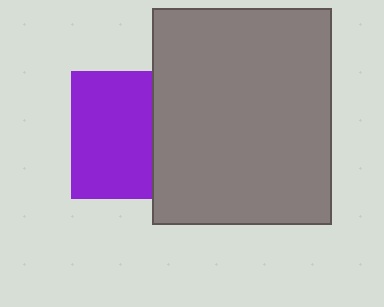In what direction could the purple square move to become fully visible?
The purple square could move left. That would shift it out from behind the gray rectangle entirely.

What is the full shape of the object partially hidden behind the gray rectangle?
The partially hidden object is a purple square.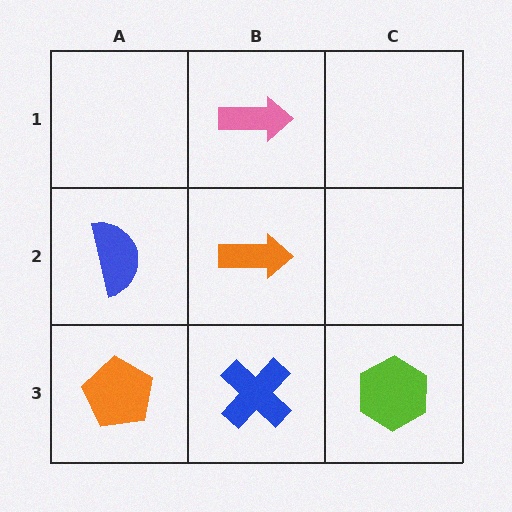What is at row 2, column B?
An orange arrow.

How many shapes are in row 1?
1 shape.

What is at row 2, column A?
A blue semicircle.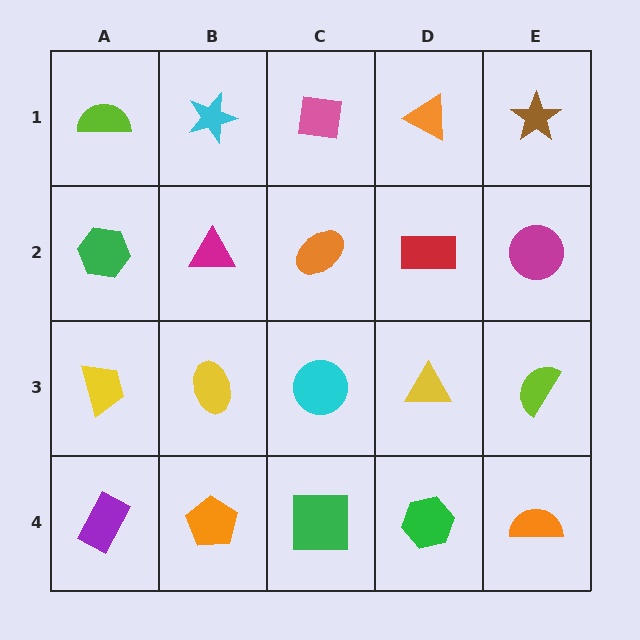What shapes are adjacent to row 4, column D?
A yellow triangle (row 3, column D), a green square (row 4, column C), an orange semicircle (row 4, column E).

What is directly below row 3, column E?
An orange semicircle.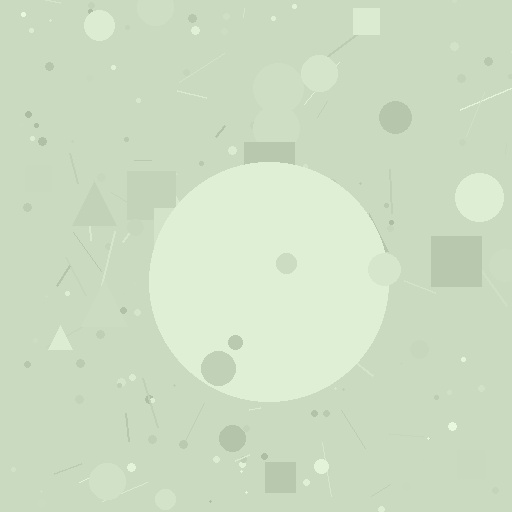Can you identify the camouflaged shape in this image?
The camouflaged shape is a circle.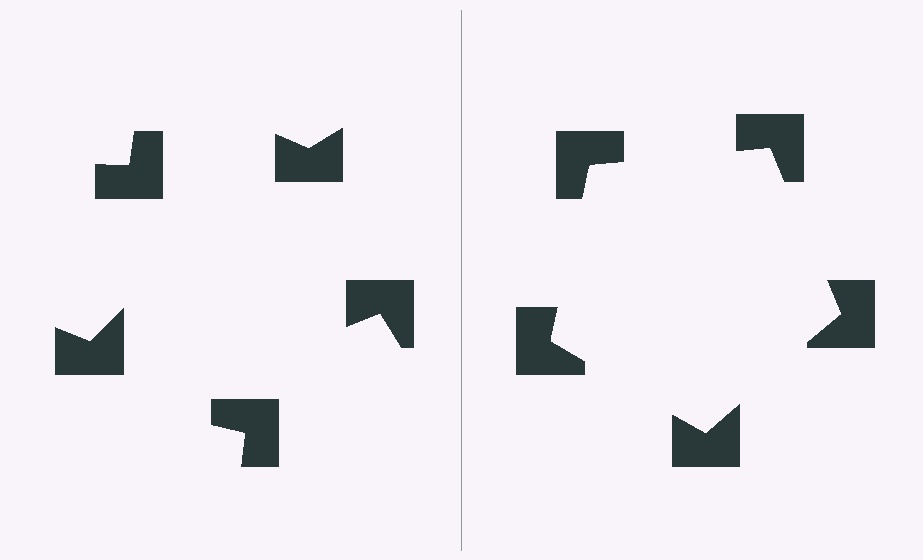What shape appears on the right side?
An illusory pentagon.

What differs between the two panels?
The notched squares are positioned identically on both sides; only the wedge orientations differ. On the right they align to a pentagon; on the left they are misaligned.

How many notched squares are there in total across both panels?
10 — 5 on each side.